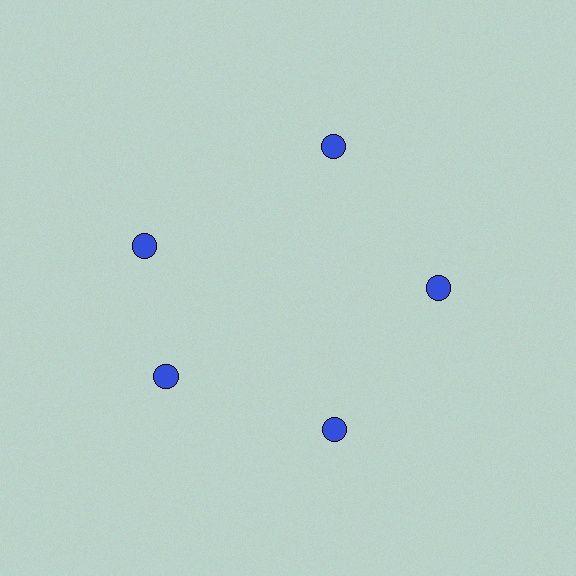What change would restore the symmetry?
The symmetry would be restored by rotating it back into even spacing with its neighbors so that all 5 circles sit at equal angles and equal distance from the center.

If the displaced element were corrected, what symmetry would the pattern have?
It would have 5-fold rotational symmetry — the pattern would map onto itself every 72 degrees.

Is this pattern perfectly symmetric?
No. The 5 blue circles are arranged in a ring, but one element near the 10 o'clock position is rotated out of alignment along the ring, breaking the 5-fold rotational symmetry.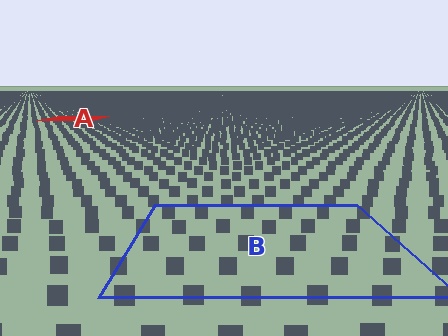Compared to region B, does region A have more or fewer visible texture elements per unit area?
Region A has more texture elements per unit area — they are packed more densely because it is farther away.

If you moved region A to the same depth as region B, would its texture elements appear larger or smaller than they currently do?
They would appear larger. At a closer depth, the same texture elements are projected at a bigger on-screen size.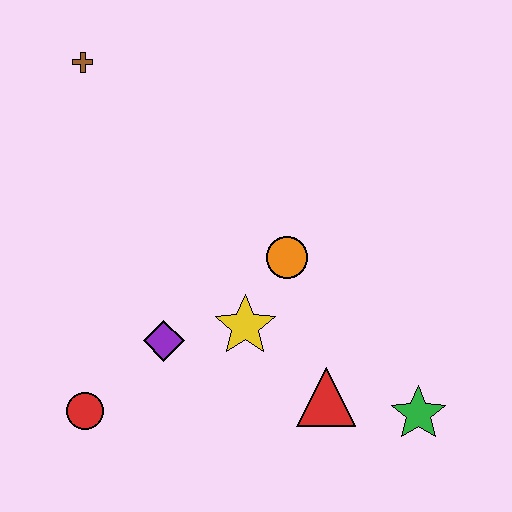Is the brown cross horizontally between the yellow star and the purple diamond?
No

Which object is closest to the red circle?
The purple diamond is closest to the red circle.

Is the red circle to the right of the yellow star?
No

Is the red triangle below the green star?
No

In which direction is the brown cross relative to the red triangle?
The brown cross is above the red triangle.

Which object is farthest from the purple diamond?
The brown cross is farthest from the purple diamond.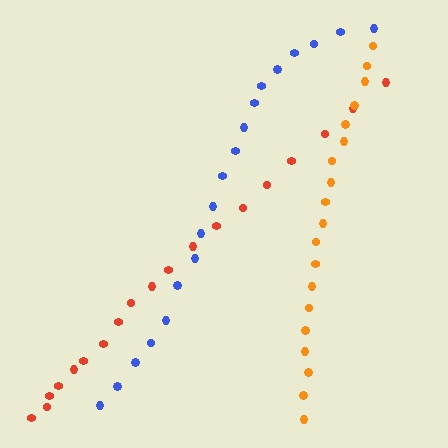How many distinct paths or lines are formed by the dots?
There are 3 distinct paths.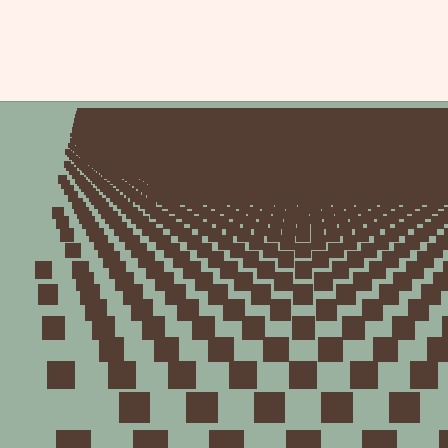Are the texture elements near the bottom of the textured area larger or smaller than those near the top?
Larger. Near the bottom, elements are closer to the viewer and appear at a bigger on-screen size.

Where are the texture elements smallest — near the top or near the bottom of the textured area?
Near the top.